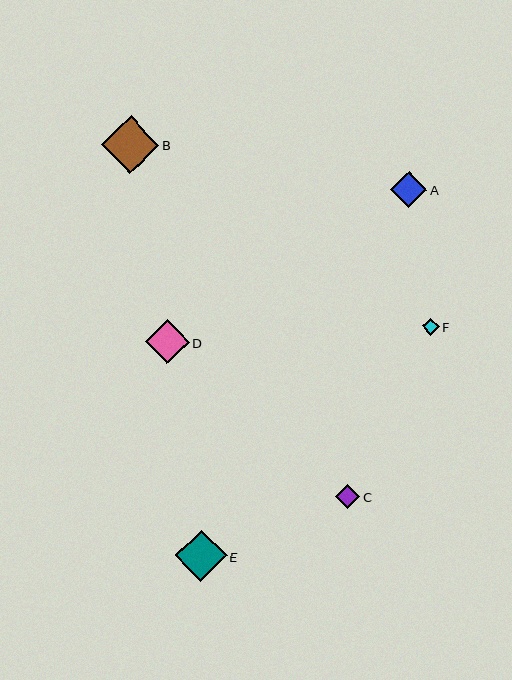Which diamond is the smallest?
Diamond F is the smallest with a size of approximately 17 pixels.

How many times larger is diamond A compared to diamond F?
Diamond A is approximately 2.1 times the size of diamond F.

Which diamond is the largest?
Diamond B is the largest with a size of approximately 57 pixels.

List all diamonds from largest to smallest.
From largest to smallest: B, E, D, A, C, F.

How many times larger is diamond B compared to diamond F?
Diamond B is approximately 3.4 times the size of diamond F.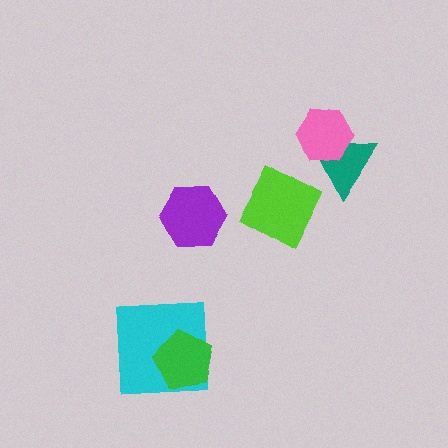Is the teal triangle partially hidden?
Yes, it is partially covered by another shape.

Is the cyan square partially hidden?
Yes, it is partially covered by another shape.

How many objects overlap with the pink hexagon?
1 object overlaps with the pink hexagon.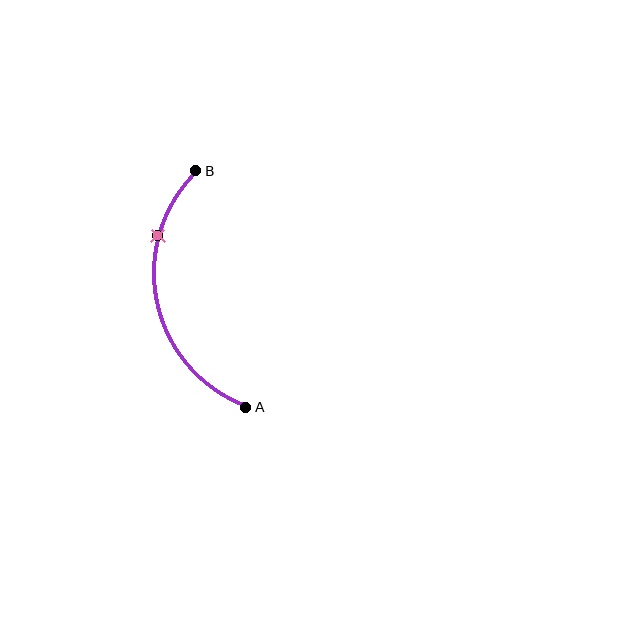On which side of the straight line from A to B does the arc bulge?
The arc bulges to the left of the straight line connecting A and B.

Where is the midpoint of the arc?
The arc midpoint is the point on the curve farthest from the straight line joining A and B. It sits to the left of that line.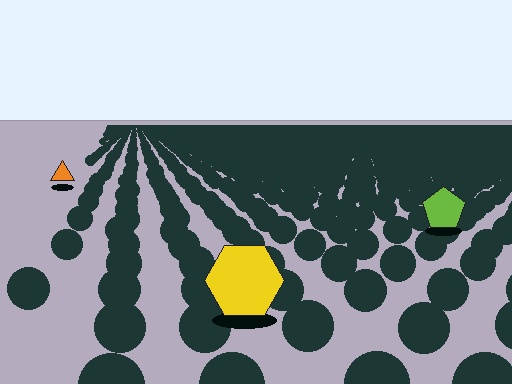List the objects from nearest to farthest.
From nearest to farthest: the yellow hexagon, the lime pentagon, the orange triangle.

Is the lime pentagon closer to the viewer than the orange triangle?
Yes. The lime pentagon is closer — you can tell from the texture gradient: the ground texture is coarser near it.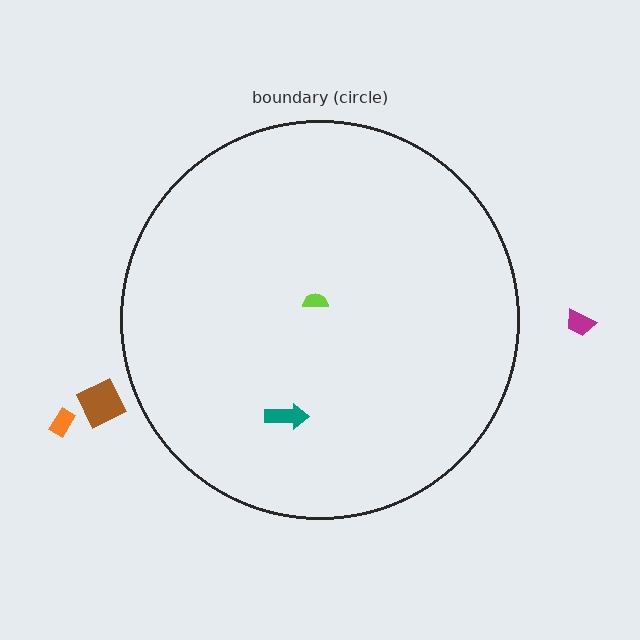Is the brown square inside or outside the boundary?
Outside.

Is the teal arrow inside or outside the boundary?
Inside.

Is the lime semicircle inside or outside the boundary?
Inside.